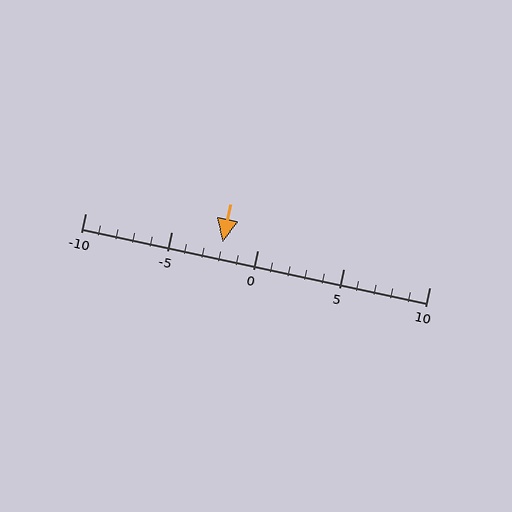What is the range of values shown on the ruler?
The ruler shows values from -10 to 10.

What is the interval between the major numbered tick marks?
The major tick marks are spaced 5 units apart.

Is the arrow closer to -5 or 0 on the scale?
The arrow is closer to 0.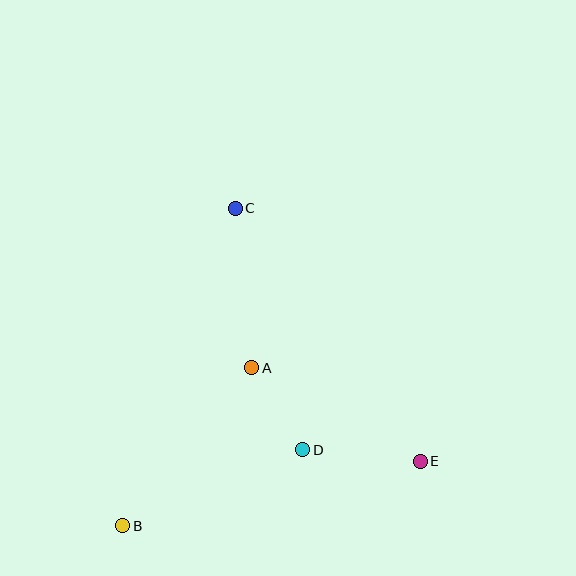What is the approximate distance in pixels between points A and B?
The distance between A and B is approximately 204 pixels.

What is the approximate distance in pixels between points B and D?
The distance between B and D is approximately 195 pixels.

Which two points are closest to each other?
Points A and D are closest to each other.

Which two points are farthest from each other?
Points B and C are farthest from each other.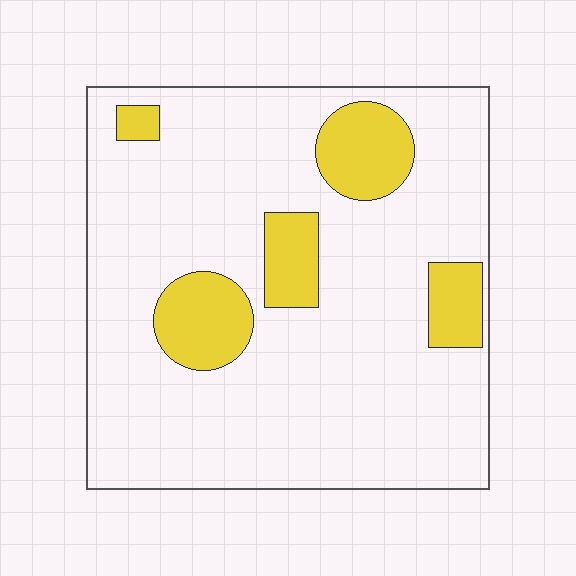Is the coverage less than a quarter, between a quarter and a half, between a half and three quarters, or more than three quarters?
Less than a quarter.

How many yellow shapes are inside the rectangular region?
5.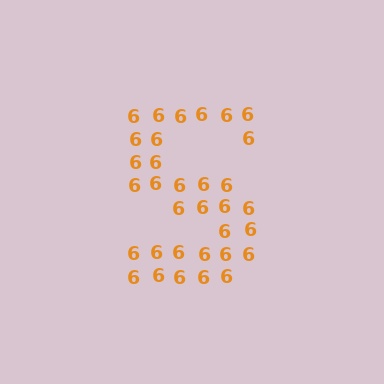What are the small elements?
The small elements are digit 6's.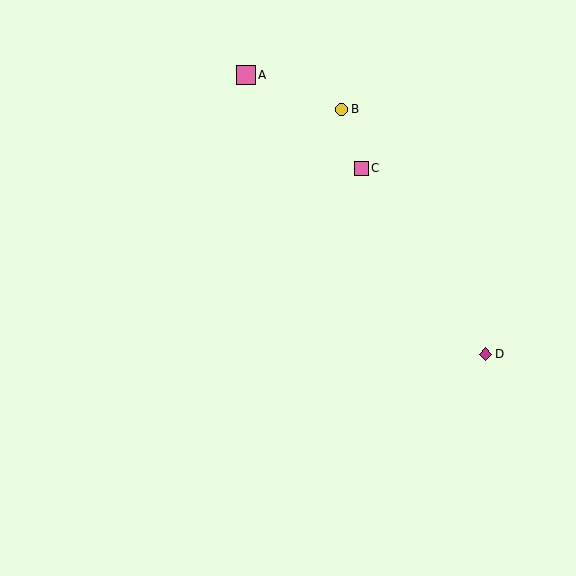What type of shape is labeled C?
Shape C is a pink square.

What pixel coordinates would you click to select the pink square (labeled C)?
Click at (361, 168) to select the pink square C.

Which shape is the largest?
The pink square (labeled A) is the largest.